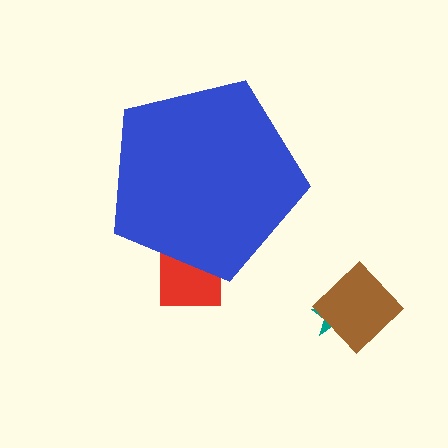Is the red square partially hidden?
Yes, the red square is partially hidden behind the blue pentagon.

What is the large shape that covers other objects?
A blue pentagon.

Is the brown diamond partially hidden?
No, the brown diamond is fully visible.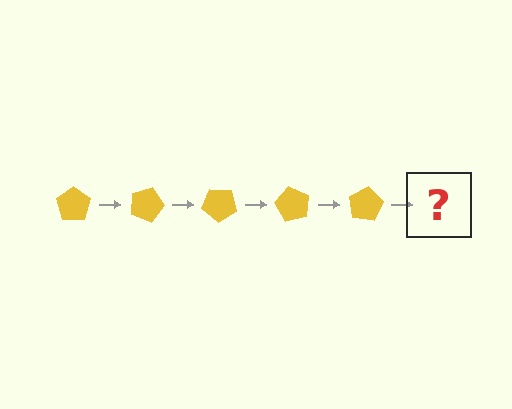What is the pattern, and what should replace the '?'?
The pattern is that the pentagon rotates 20 degrees each step. The '?' should be a yellow pentagon rotated 100 degrees.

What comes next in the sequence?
The next element should be a yellow pentagon rotated 100 degrees.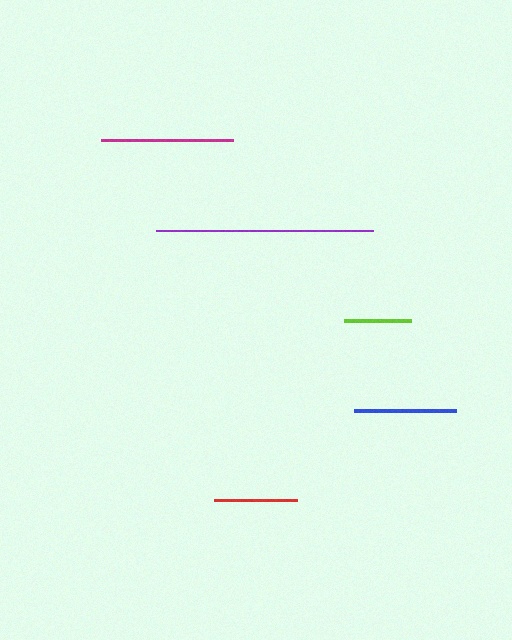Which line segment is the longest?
The purple line is the longest at approximately 217 pixels.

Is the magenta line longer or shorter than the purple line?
The purple line is longer than the magenta line.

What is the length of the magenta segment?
The magenta segment is approximately 133 pixels long.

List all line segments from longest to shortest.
From longest to shortest: purple, magenta, blue, red, lime.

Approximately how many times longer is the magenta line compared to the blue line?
The magenta line is approximately 1.3 times the length of the blue line.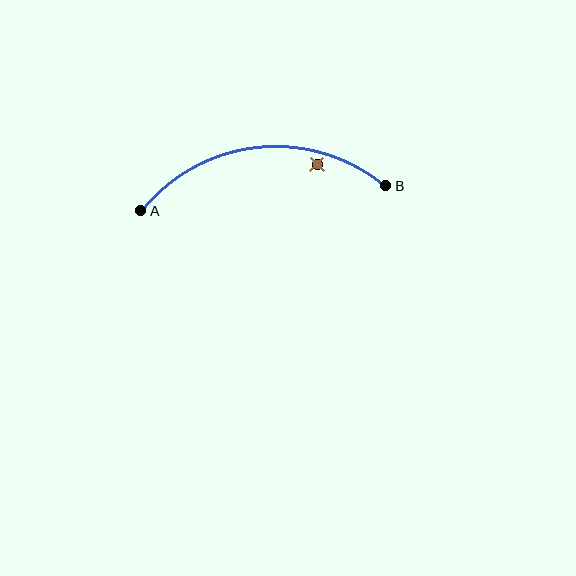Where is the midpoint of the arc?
The arc midpoint is the point on the curve farthest from the straight line joining A and B. It sits above that line.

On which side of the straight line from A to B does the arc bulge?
The arc bulges above the straight line connecting A and B.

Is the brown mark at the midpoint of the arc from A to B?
No — the brown mark does not lie on the arc at all. It sits slightly inside the curve.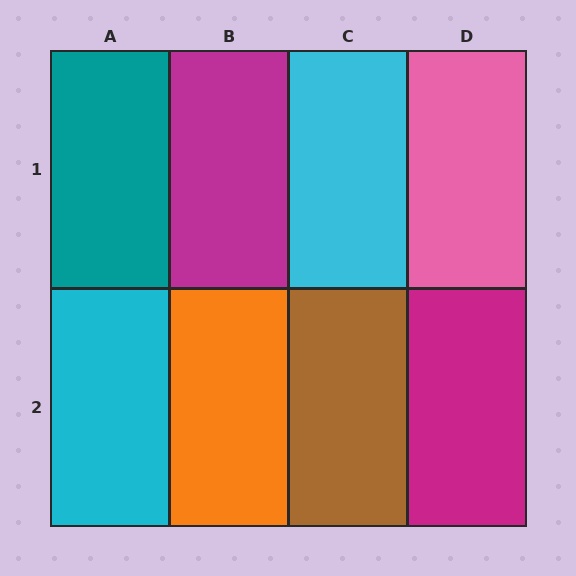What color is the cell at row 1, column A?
Teal.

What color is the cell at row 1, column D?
Pink.